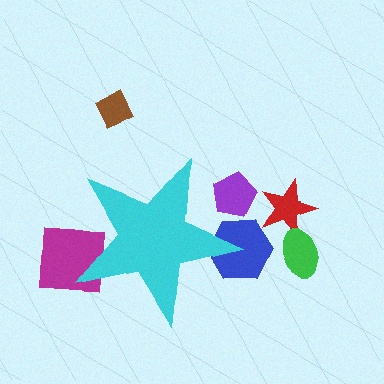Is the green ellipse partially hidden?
No, the green ellipse is fully visible.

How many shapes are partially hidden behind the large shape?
3 shapes are partially hidden.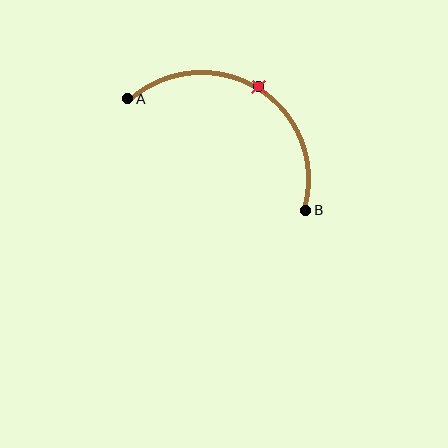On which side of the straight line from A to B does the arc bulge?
The arc bulges above the straight line connecting A and B.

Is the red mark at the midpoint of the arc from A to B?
Yes. The red mark lies on the arc at equal arc-length from both A and B — it is the arc midpoint.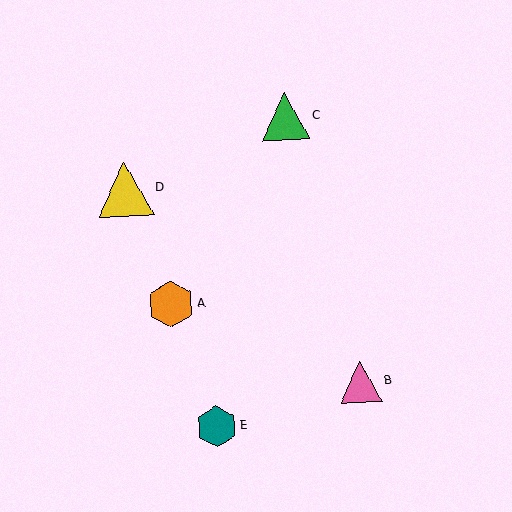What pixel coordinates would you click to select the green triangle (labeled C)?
Click at (285, 116) to select the green triangle C.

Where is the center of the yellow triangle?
The center of the yellow triangle is at (125, 189).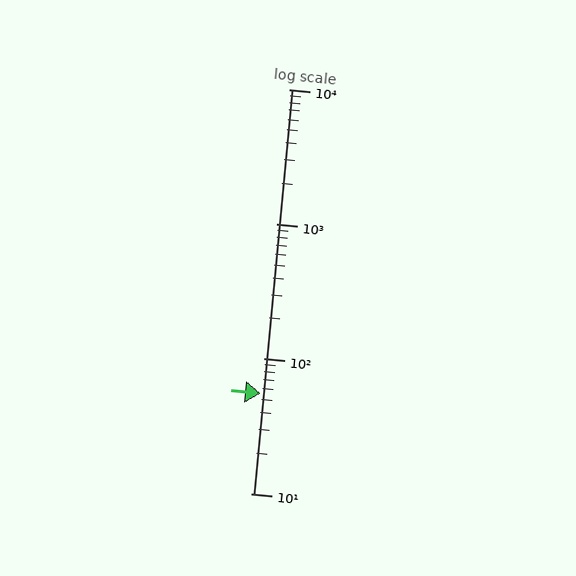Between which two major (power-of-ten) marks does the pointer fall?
The pointer is between 10 and 100.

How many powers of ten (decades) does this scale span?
The scale spans 3 decades, from 10 to 10000.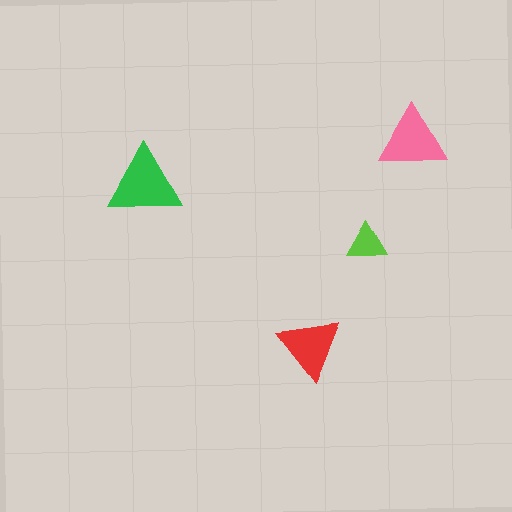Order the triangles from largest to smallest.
the green one, the pink one, the red one, the lime one.